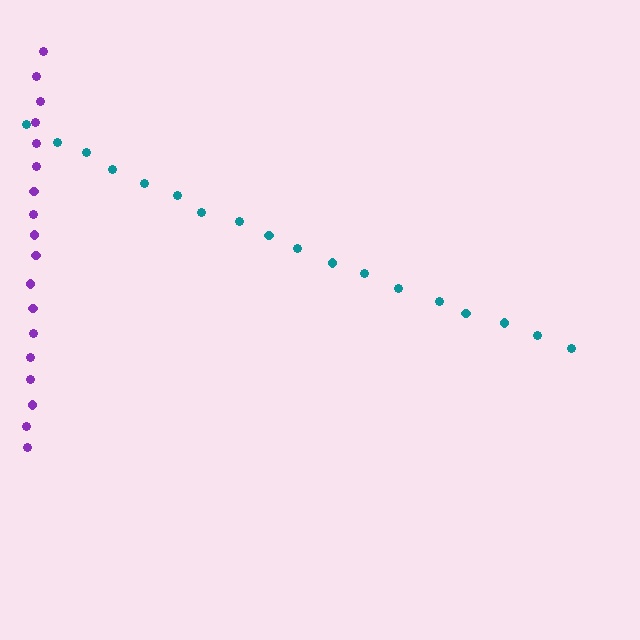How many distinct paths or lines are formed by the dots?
There are 2 distinct paths.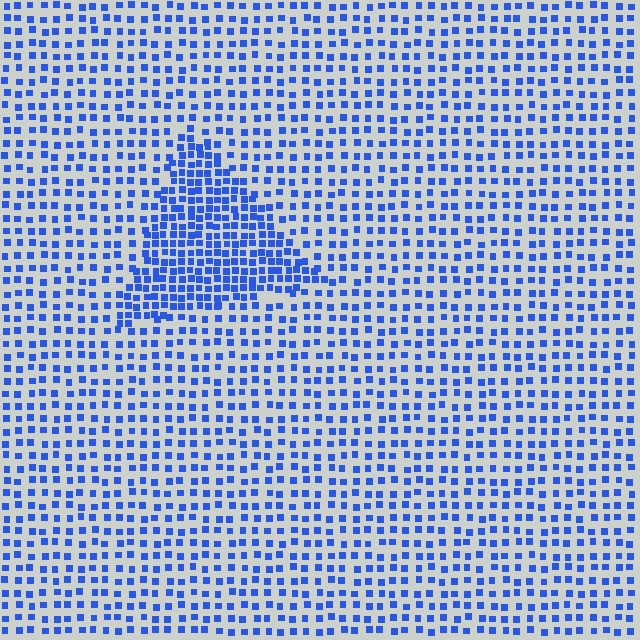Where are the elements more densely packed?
The elements are more densely packed inside the triangle boundary.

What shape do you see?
I see a triangle.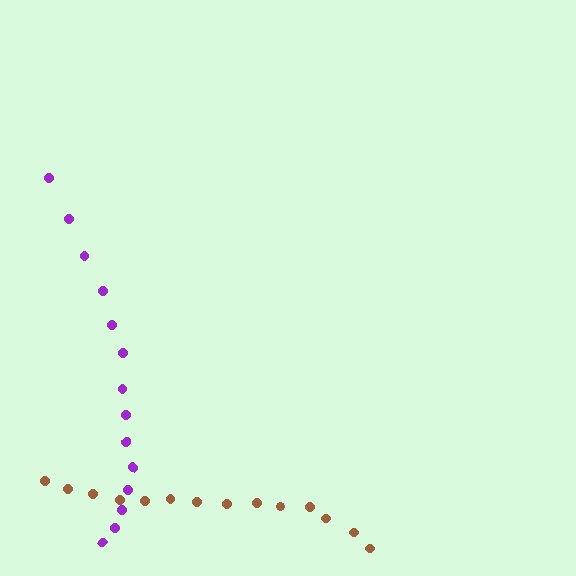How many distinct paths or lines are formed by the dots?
There are 2 distinct paths.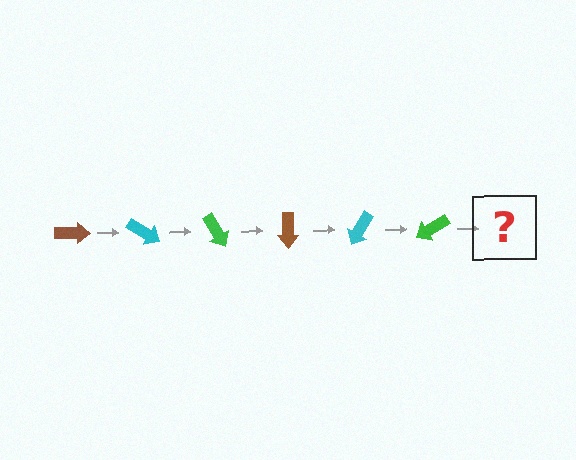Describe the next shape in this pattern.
It should be a brown arrow, rotated 180 degrees from the start.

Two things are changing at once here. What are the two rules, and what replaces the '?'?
The two rules are that it rotates 30 degrees each step and the color cycles through brown, cyan, and green. The '?' should be a brown arrow, rotated 180 degrees from the start.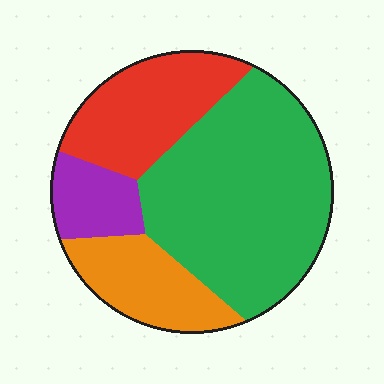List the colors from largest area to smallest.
From largest to smallest: green, red, orange, purple.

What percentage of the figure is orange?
Orange takes up about one sixth (1/6) of the figure.